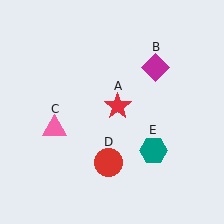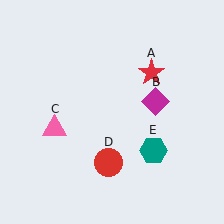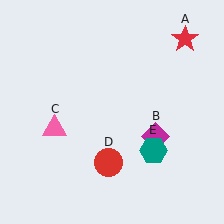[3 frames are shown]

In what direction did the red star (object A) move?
The red star (object A) moved up and to the right.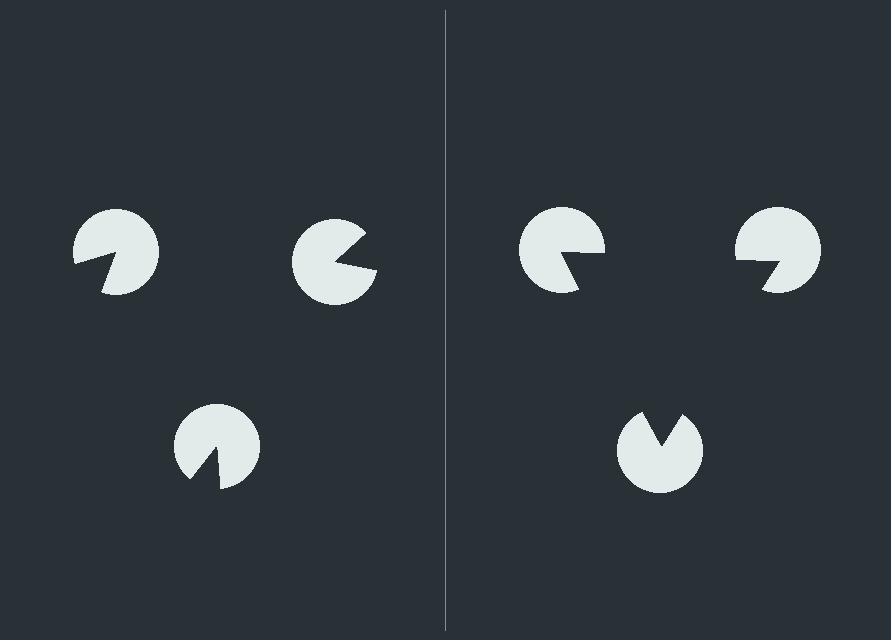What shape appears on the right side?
An illusory triangle.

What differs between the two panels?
The pac-man discs are positioned identically on both sides; only the wedge orientations differ. On the right they align to a triangle; on the left they are misaligned.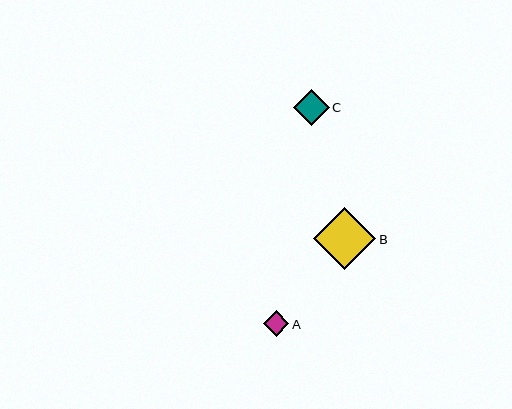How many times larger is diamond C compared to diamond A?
Diamond C is approximately 1.4 times the size of diamond A.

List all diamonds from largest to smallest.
From largest to smallest: B, C, A.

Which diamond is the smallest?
Diamond A is the smallest with a size of approximately 25 pixels.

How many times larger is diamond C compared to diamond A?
Diamond C is approximately 1.4 times the size of diamond A.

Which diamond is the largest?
Diamond B is the largest with a size of approximately 62 pixels.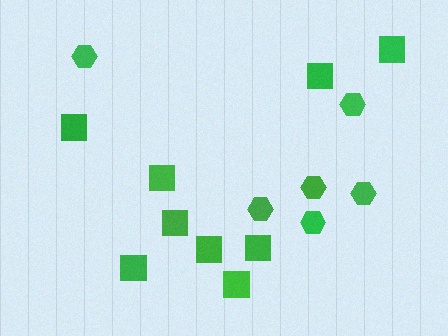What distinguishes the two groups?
There are 2 groups: one group of hexagons (6) and one group of squares (9).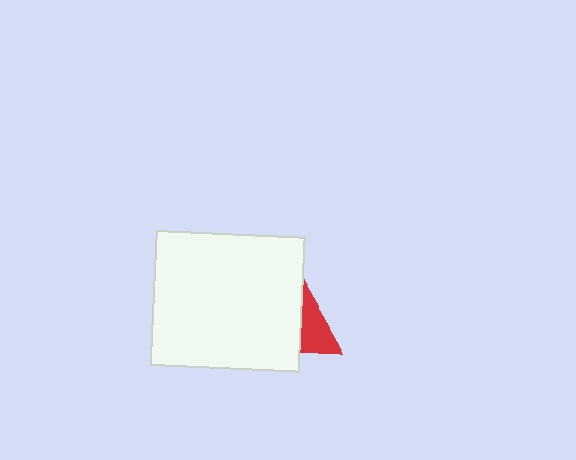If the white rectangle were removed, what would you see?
You would see the complete red triangle.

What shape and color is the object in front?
The object in front is a white rectangle.